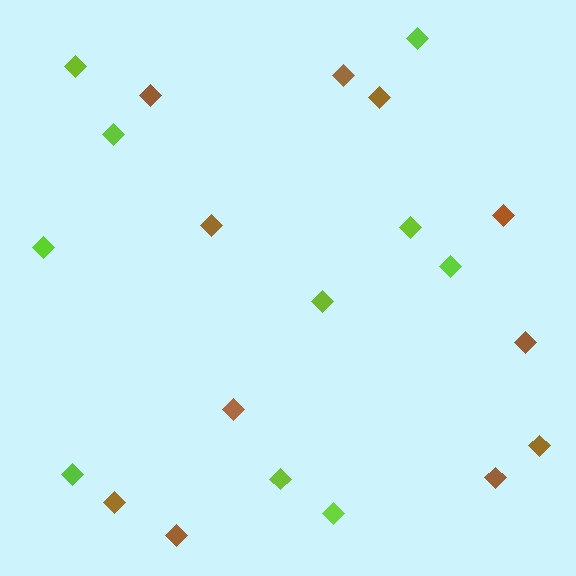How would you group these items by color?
There are 2 groups: one group of lime diamonds (10) and one group of brown diamonds (11).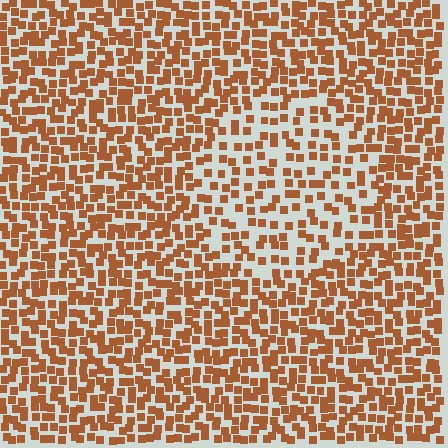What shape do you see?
I see a circle.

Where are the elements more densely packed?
The elements are more densely packed outside the circle boundary.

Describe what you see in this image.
The image contains small brown elements arranged at two different densities. A circle-shaped region is visible where the elements are less densely packed than the surrounding area.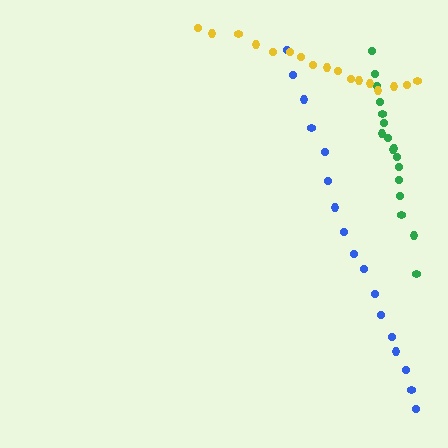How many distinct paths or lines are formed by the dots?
There are 3 distinct paths.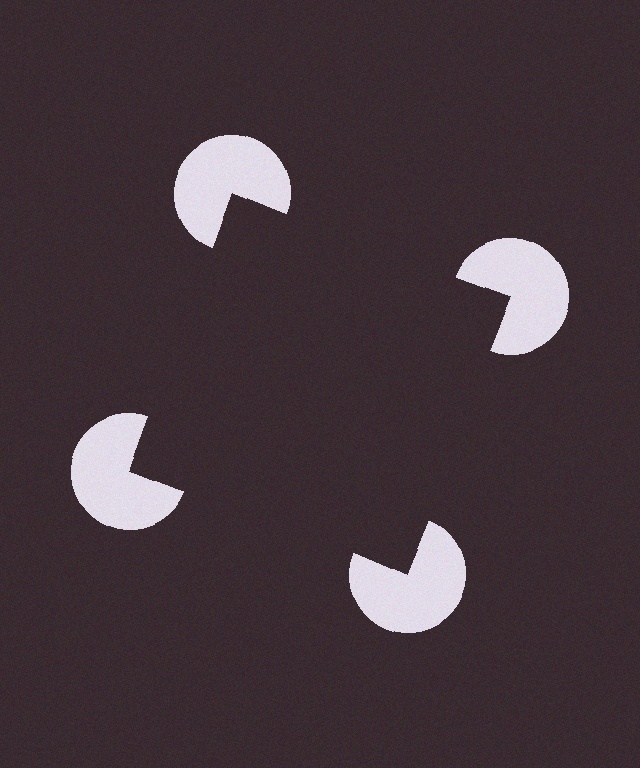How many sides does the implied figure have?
4 sides.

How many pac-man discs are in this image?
There are 4 — one at each vertex of the illusory square.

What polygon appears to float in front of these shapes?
An illusory square — its edges are inferred from the aligned wedge cuts in the pac-man discs, not physically drawn.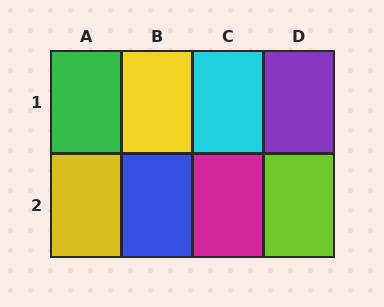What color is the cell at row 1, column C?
Cyan.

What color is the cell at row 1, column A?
Green.